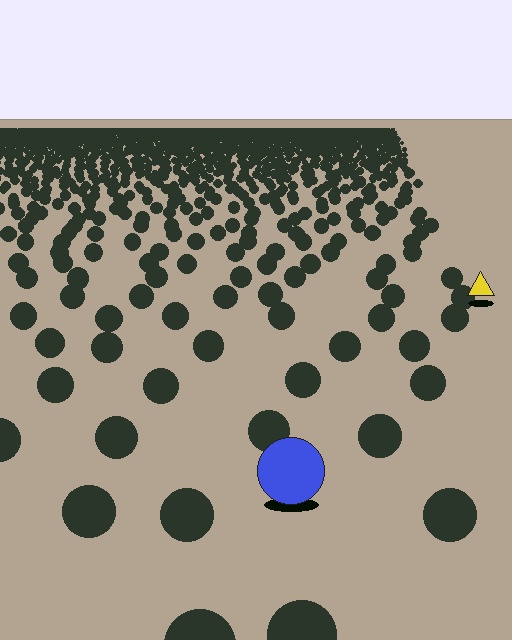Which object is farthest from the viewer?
The yellow triangle is farthest from the viewer. It appears smaller and the ground texture around it is denser.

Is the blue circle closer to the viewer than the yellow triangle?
Yes. The blue circle is closer — you can tell from the texture gradient: the ground texture is coarser near it.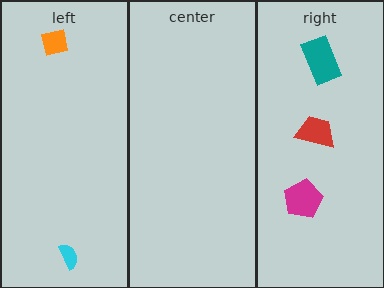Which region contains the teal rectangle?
The right region.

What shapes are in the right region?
The teal rectangle, the red trapezoid, the magenta pentagon.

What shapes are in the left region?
The cyan semicircle, the orange square.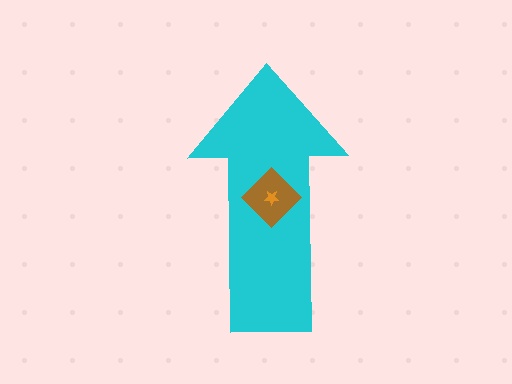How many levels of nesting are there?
3.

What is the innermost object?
The orange star.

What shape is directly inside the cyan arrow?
The brown diamond.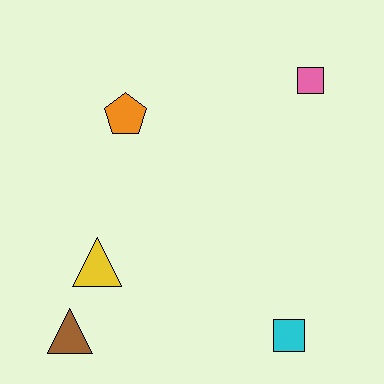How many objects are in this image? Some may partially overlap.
There are 5 objects.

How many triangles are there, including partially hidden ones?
There are 2 triangles.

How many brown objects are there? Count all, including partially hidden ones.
There is 1 brown object.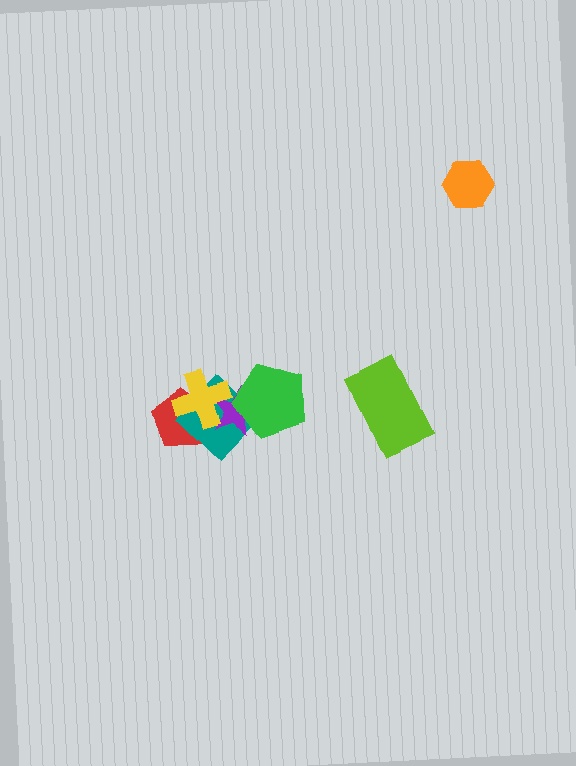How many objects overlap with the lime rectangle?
0 objects overlap with the lime rectangle.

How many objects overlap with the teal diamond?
4 objects overlap with the teal diamond.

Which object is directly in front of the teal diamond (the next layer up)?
The purple star is directly in front of the teal diamond.